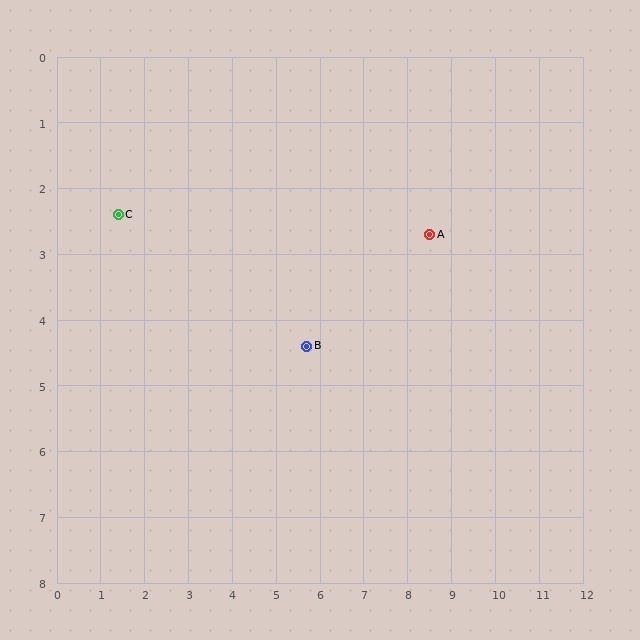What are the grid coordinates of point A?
Point A is at approximately (8.5, 2.7).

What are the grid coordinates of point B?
Point B is at approximately (5.7, 4.4).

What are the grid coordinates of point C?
Point C is at approximately (1.4, 2.4).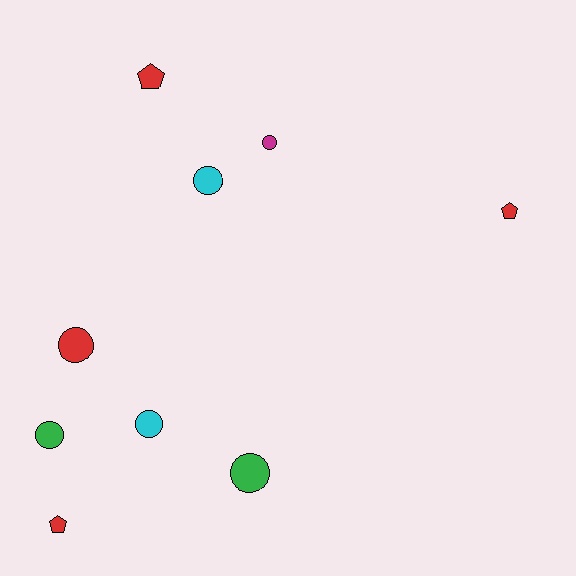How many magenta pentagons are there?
There are no magenta pentagons.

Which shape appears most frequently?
Circle, with 6 objects.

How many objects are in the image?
There are 9 objects.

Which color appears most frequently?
Red, with 4 objects.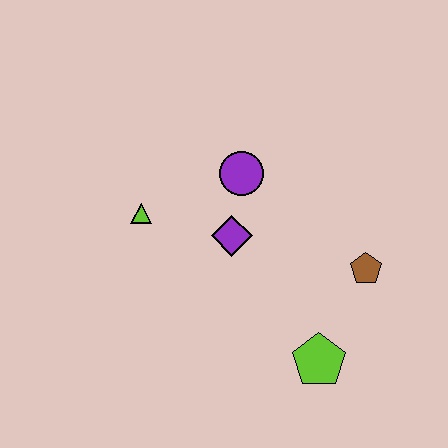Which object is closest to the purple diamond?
The purple circle is closest to the purple diamond.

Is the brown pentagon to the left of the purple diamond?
No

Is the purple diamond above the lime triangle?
No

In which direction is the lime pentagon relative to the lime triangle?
The lime pentagon is to the right of the lime triangle.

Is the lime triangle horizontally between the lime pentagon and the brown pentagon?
No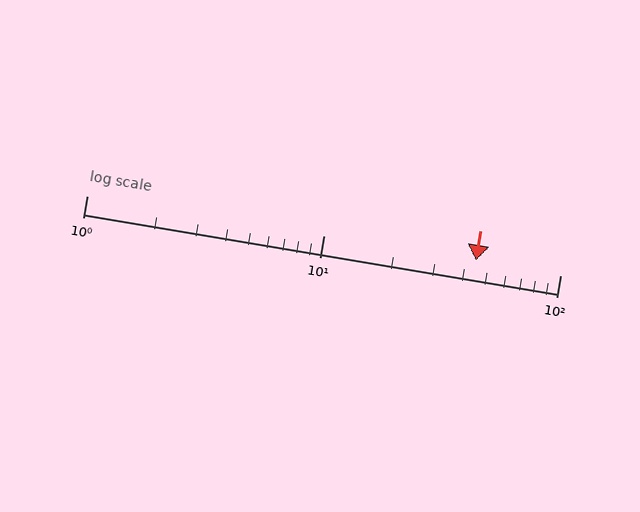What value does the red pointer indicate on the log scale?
The pointer indicates approximately 44.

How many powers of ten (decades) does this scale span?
The scale spans 2 decades, from 1 to 100.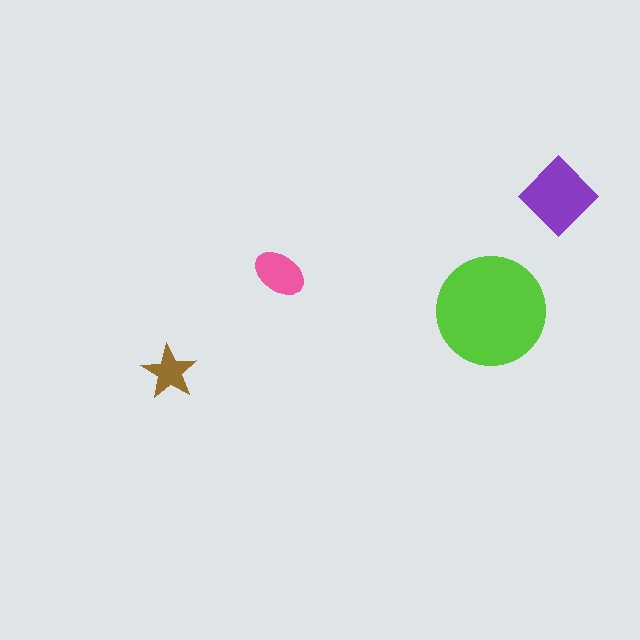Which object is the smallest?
The brown star.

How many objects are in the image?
There are 4 objects in the image.